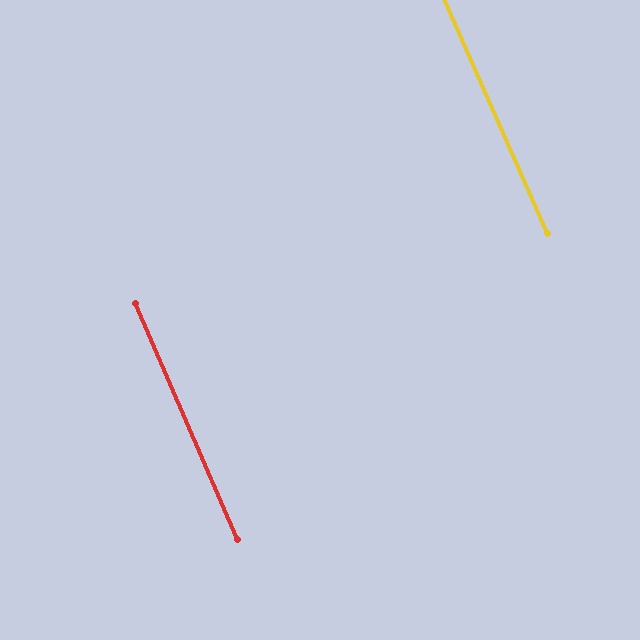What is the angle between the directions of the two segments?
Approximately 0 degrees.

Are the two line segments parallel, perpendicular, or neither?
Parallel — their directions differ by only 0.2°.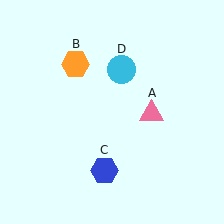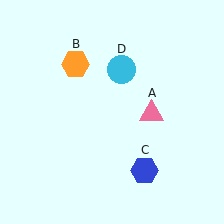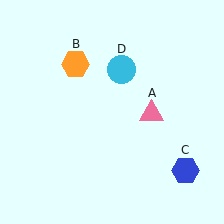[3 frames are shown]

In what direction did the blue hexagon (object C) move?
The blue hexagon (object C) moved right.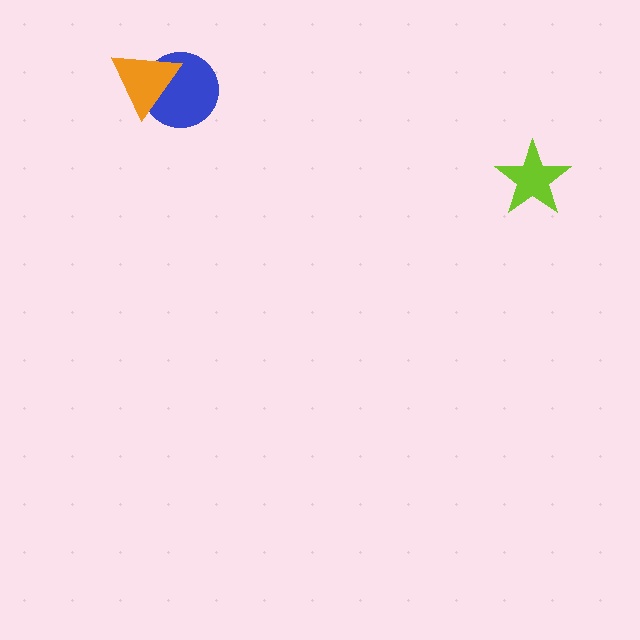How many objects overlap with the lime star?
0 objects overlap with the lime star.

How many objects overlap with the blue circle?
1 object overlaps with the blue circle.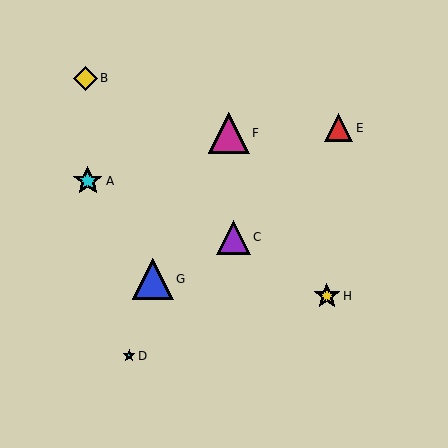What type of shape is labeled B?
Shape B is a yellow diamond.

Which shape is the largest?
The magenta triangle (labeled F) is the largest.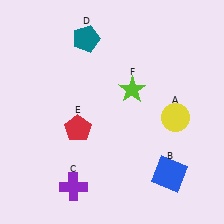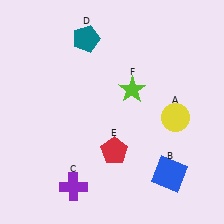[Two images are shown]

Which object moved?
The red pentagon (E) moved right.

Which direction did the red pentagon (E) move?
The red pentagon (E) moved right.